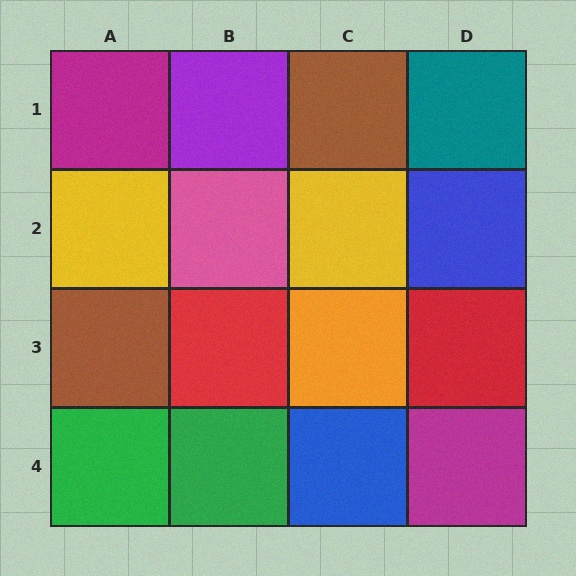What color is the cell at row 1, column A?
Magenta.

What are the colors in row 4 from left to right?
Green, green, blue, magenta.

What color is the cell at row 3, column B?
Red.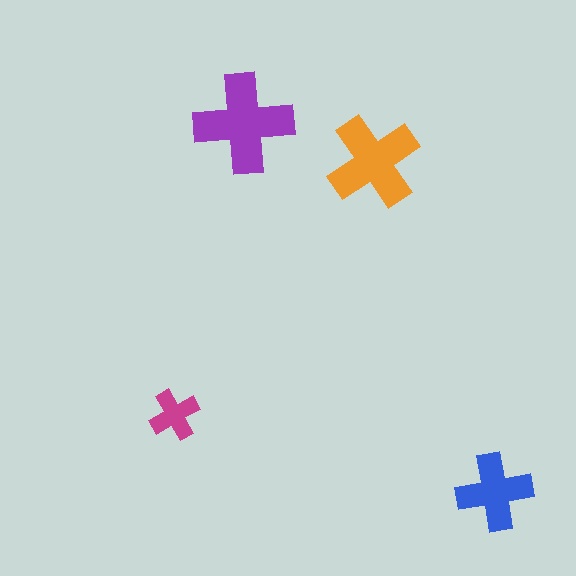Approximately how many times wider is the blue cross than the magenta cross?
About 1.5 times wider.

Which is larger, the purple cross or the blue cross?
The purple one.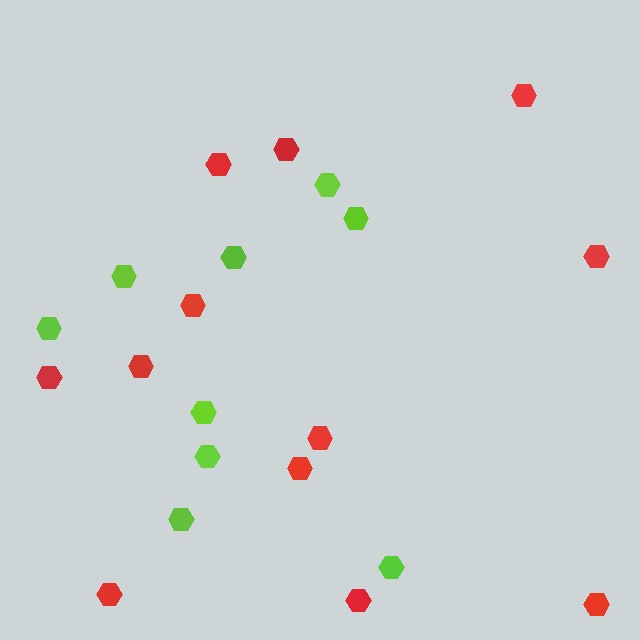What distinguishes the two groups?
There are 2 groups: one group of lime hexagons (9) and one group of red hexagons (12).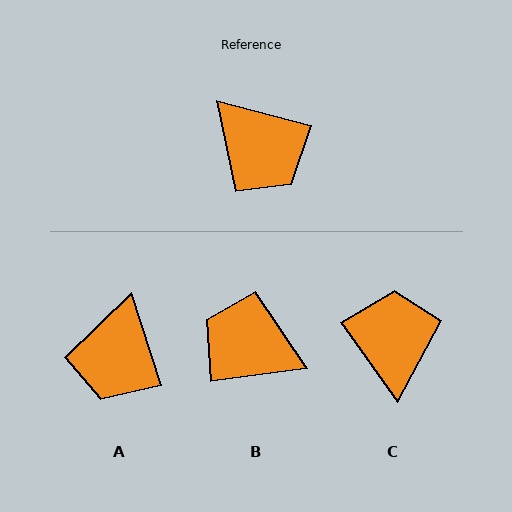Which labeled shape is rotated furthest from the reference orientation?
B, about 158 degrees away.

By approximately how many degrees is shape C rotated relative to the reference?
Approximately 140 degrees counter-clockwise.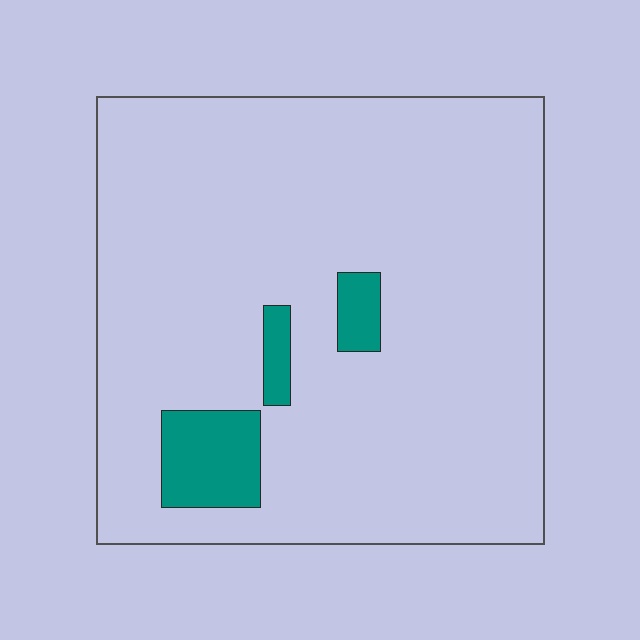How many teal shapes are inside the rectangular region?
3.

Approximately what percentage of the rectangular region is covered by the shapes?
Approximately 10%.